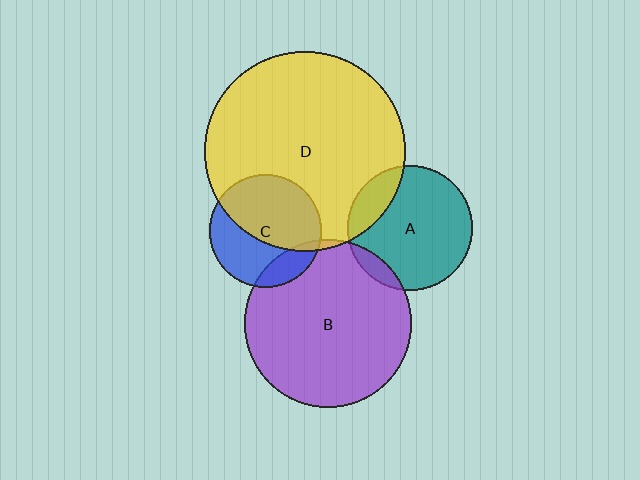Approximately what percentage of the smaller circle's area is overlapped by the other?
Approximately 15%.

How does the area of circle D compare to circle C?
Approximately 3.2 times.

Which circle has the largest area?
Circle D (yellow).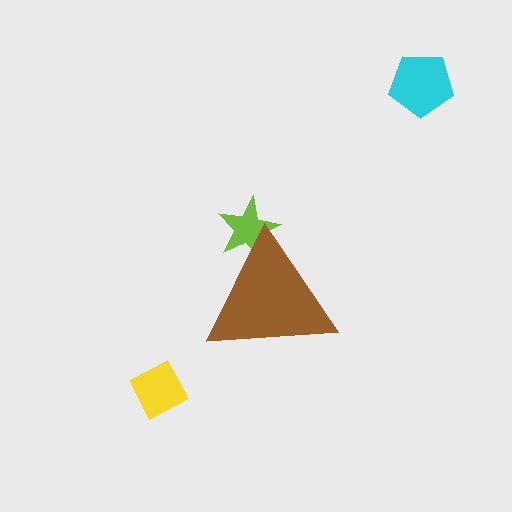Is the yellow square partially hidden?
No, the yellow square is fully visible.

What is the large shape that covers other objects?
A brown triangle.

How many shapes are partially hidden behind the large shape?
1 shape is partially hidden.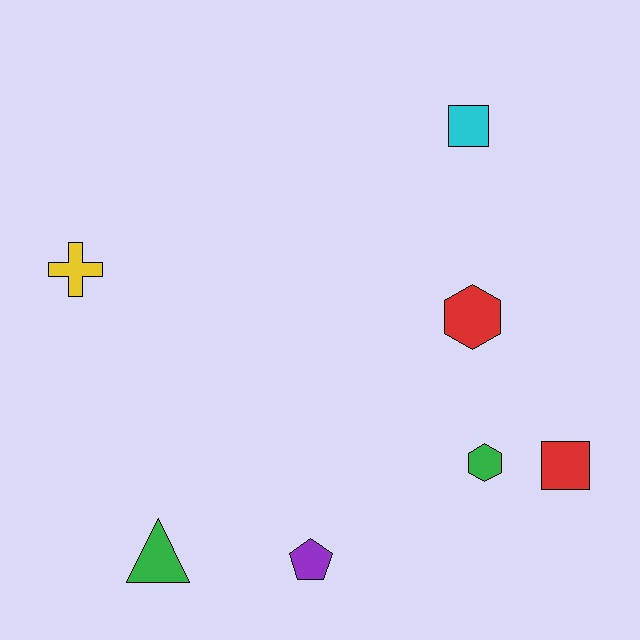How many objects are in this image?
There are 7 objects.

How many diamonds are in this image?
There are no diamonds.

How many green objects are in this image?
There are 2 green objects.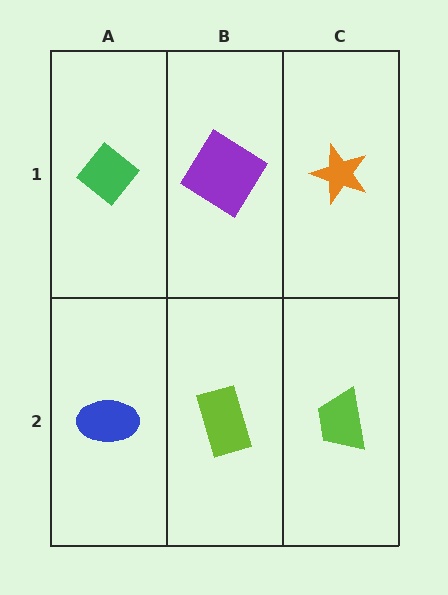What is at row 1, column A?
A green diamond.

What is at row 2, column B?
A lime rectangle.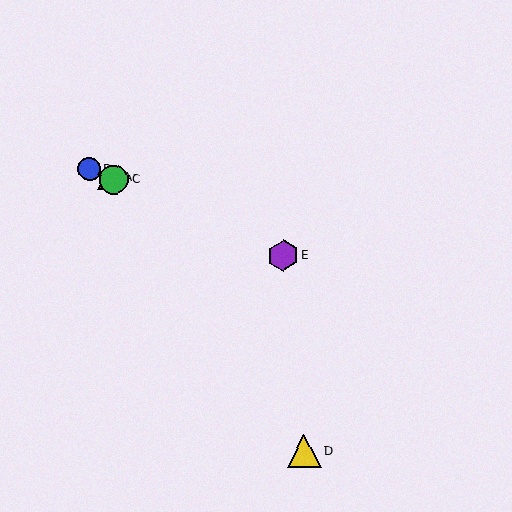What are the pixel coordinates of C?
Object C is at (114, 180).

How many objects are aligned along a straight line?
4 objects (A, B, C, E) are aligned along a straight line.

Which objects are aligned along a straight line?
Objects A, B, C, E are aligned along a straight line.